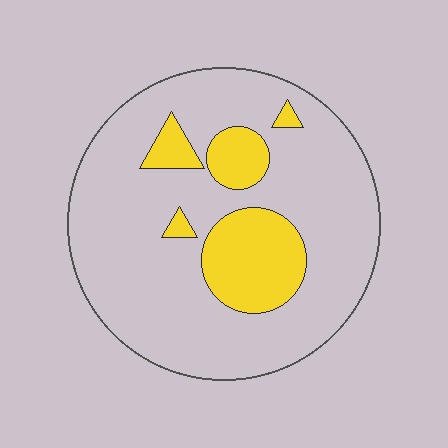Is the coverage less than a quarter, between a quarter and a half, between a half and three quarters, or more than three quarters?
Less than a quarter.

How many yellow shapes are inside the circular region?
5.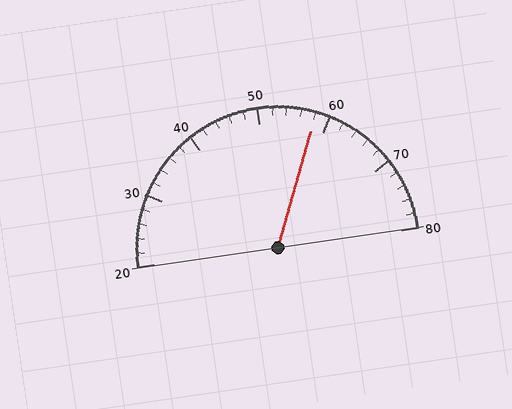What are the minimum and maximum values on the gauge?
The gauge ranges from 20 to 80.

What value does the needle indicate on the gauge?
The needle indicates approximately 58.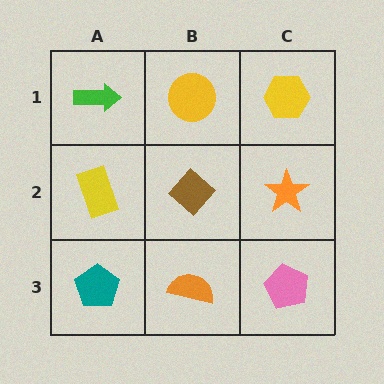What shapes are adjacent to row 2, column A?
A green arrow (row 1, column A), a teal pentagon (row 3, column A), a brown diamond (row 2, column B).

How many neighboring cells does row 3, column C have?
2.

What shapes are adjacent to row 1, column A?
A yellow rectangle (row 2, column A), a yellow circle (row 1, column B).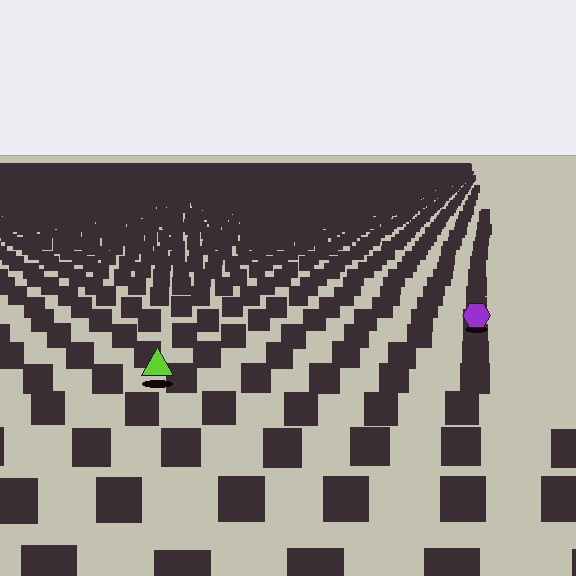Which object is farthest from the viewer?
The purple hexagon is farthest from the viewer. It appears smaller and the ground texture around it is denser.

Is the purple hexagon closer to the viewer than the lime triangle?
No. The lime triangle is closer — you can tell from the texture gradient: the ground texture is coarser near it.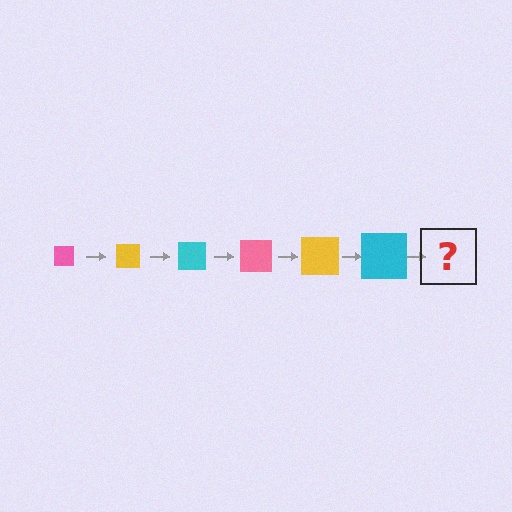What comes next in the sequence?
The next element should be a pink square, larger than the previous one.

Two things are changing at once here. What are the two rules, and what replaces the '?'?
The two rules are that the square grows larger each step and the color cycles through pink, yellow, and cyan. The '?' should be a pink square, larger than the previous one.